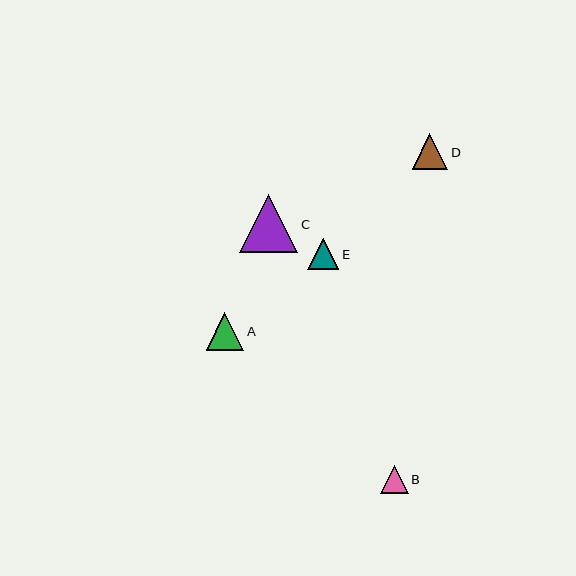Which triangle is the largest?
Triangle C is the largest with a size of approximately 58 pixels.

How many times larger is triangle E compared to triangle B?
Triangle E is approximately 1.1 times the size of triangle B.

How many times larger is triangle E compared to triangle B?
Triangle E is approximately 1.1 times the size of triangle B.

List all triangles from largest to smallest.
From largest to smallest: C, A, D, E, B.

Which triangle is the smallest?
Triangle B is the smallest with a size of approximately 27 pixels.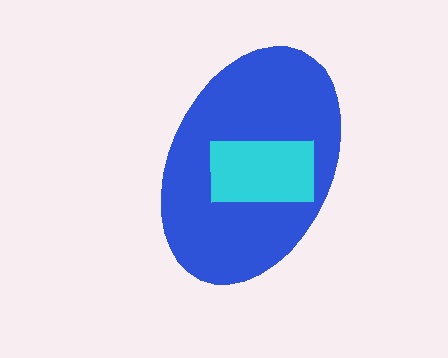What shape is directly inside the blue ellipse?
The cyan rectangle.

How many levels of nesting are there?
2.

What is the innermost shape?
The cyan rectangle.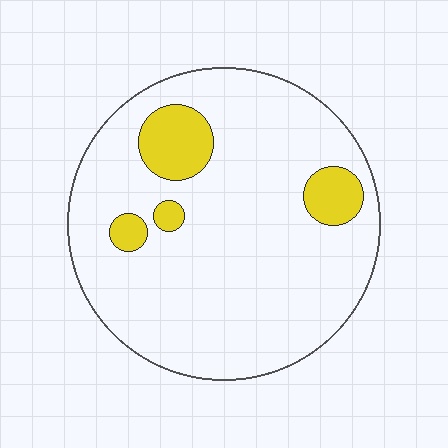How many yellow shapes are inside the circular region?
4.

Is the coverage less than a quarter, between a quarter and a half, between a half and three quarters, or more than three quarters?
Less than a quarter.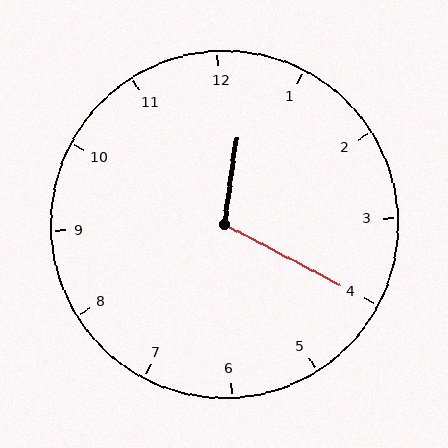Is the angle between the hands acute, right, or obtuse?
It is obtuse.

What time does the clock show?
12:20.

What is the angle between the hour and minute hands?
Approximately 110 degrees.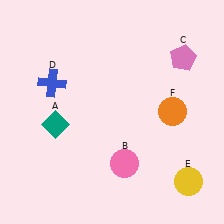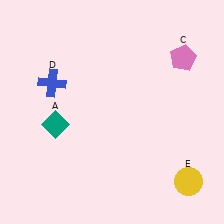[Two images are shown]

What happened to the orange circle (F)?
The orange circle (F) was removed in Image 2. It was in the top-right area of Image 1.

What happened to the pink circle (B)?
The pink circle (B) was removed in Image 2. It was in the bottom-right area of Image 1.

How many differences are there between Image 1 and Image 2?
There are 2 differences between the two images.